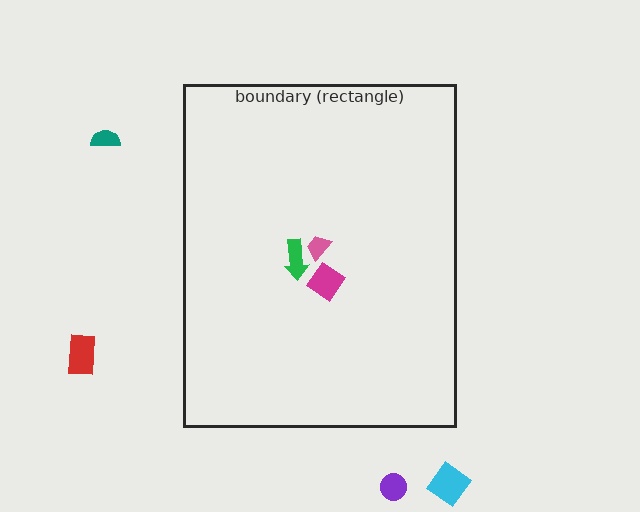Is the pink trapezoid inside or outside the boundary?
Inside.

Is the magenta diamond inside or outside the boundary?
Inside.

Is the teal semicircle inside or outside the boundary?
Outside.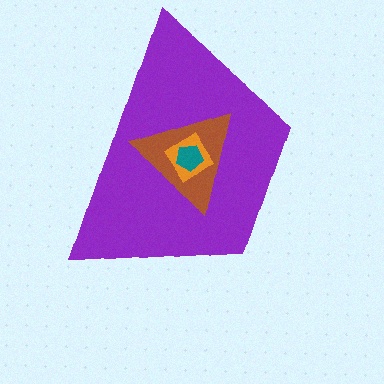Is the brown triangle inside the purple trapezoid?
Yes.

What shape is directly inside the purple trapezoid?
The brown triangle.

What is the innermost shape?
The teal pentagon.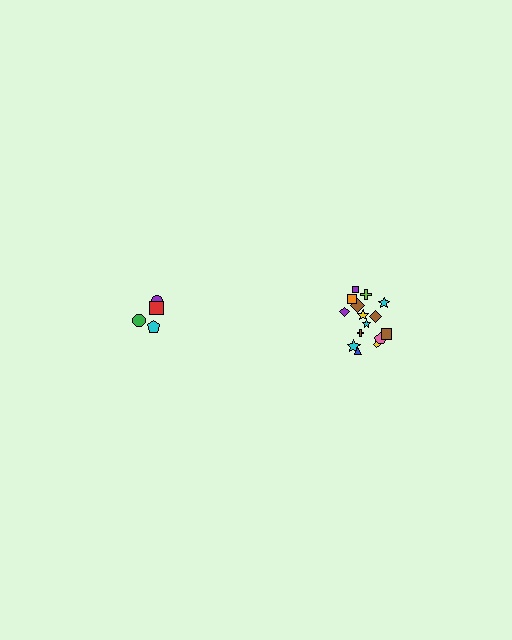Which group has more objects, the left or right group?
The right group.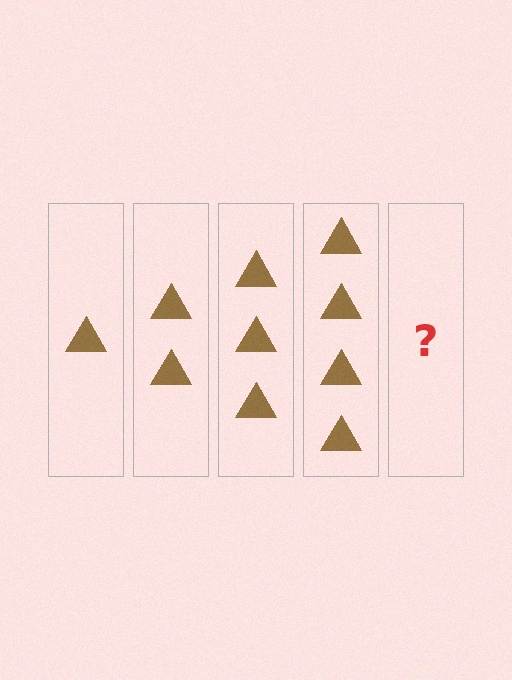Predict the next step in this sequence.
The next step is 5 triangles.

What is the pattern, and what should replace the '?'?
The pattern is that each step adds one more triangle. The '?' should be 5 triangles.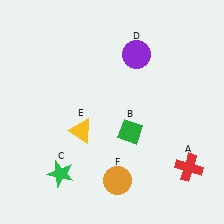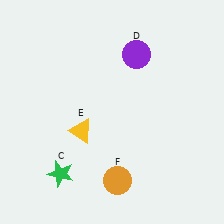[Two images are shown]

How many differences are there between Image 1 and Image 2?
There are 2 differences between the two images.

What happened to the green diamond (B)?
The green diamond (B) was removed in Image 2. It was in the bottom-right area of Image 1.